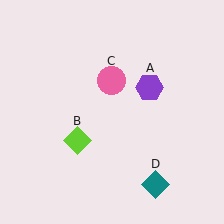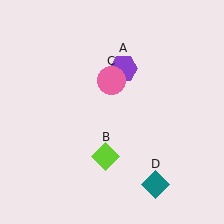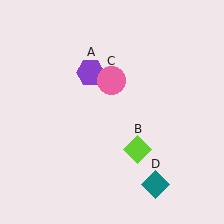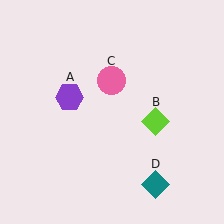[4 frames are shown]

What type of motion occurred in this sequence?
The purple hexagon (object A), lime diamond (object B) rotated counterclockwise around the center of the scene.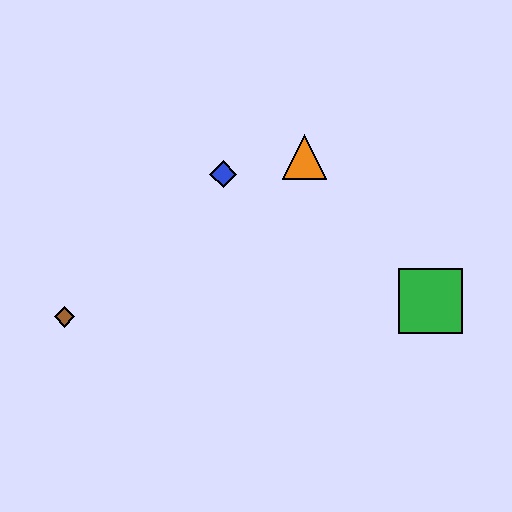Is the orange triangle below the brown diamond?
No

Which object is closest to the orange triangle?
The blue diamond is closest to the orange triangle.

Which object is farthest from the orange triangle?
The brown diamond is farthest from the orange triangle.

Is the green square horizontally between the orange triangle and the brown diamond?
No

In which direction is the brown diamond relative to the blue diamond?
The brown diamond is to the left of the blue diamond.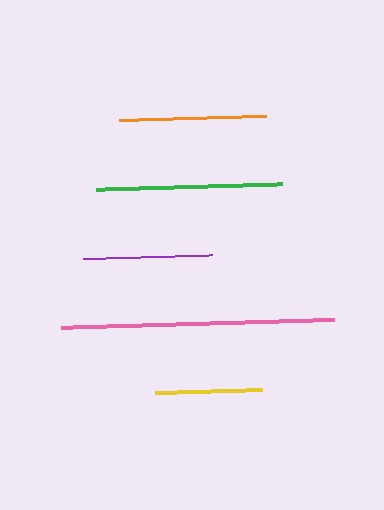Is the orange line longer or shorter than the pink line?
The pink line is longer than the orange line.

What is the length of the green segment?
The green segment is approximately 186 pixels long.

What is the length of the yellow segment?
The yellow segment is approximately 107 pixels long.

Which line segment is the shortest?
The yellow line is the shortest at approximately 107 pixels.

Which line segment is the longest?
The pink line is the longest at approximately 273 pixels.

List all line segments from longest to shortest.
From longest to shortest: pink, green, orange, purple, yellow.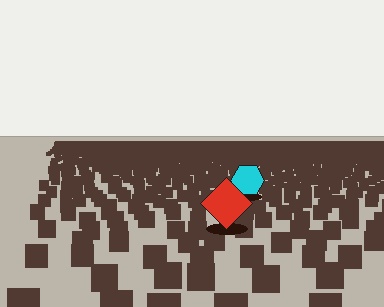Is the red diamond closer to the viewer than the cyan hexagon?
Yes. The red diamond is closer — you can tell from the texture gradient: the ground texture is coarser near it.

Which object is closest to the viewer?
The red diamond is closest. The texture marks near it are larger and more spread out.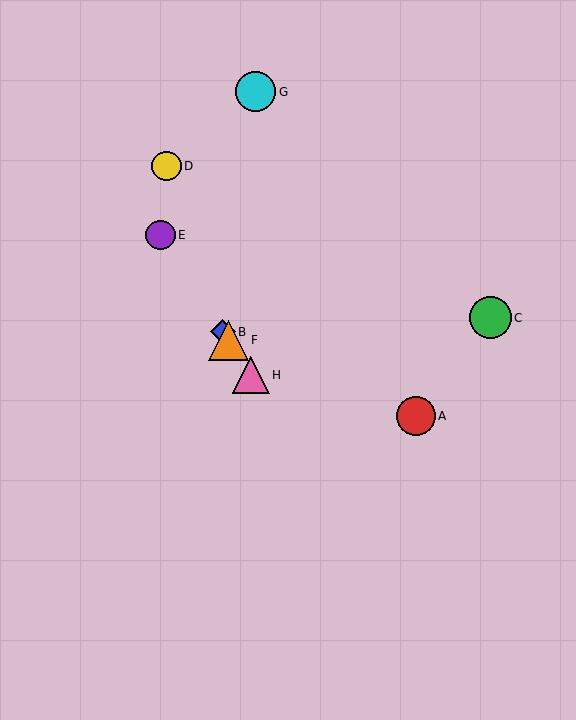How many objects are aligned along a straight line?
4 objects (B, E, F, H) are aligned along a straight line.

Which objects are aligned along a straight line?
Objects B, E, F, H are aligned along a straight line.